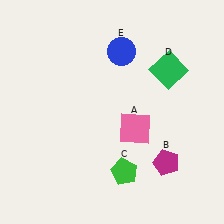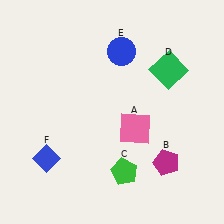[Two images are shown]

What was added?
A blue diamond (F) was added in Image 2.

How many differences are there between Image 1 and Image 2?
There is 1 difference between the two images.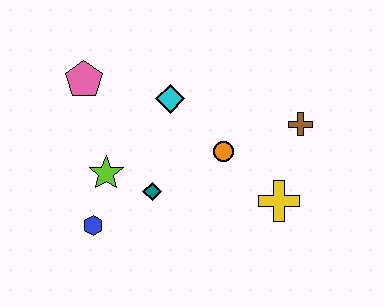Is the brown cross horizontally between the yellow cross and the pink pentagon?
No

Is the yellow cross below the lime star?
Yes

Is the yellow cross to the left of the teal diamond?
No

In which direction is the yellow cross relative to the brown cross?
The yellow cross is below the brown cross.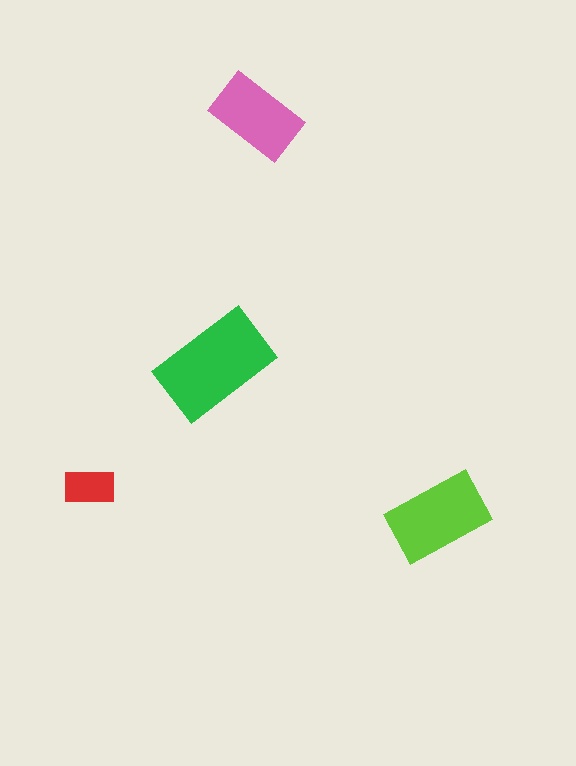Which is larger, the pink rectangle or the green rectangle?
The green one.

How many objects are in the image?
There are 4 objects in the image.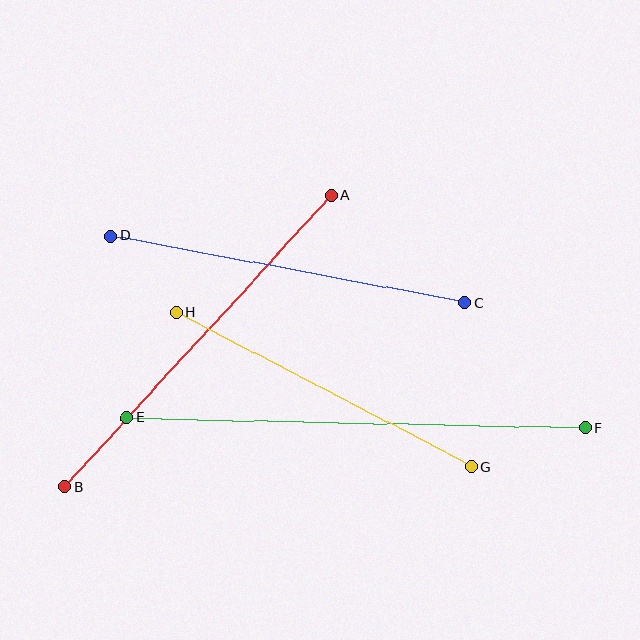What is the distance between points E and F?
The distance is approximately 459 pixels.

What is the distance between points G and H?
The distance is approximately 333 pixels.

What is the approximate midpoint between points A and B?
The midpoint is at approximately (198, 341) pixels.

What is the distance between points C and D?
The distance is approximately 360 pixels.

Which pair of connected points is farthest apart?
Points E and F are farthest apart.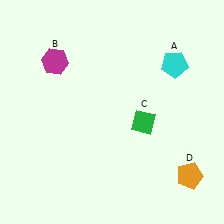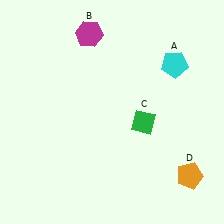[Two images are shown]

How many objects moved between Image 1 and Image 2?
1 object moved between the two images.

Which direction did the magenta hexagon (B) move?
The magenta hexagon (B) moved right.